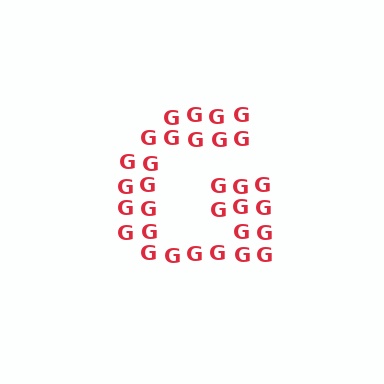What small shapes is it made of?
It is made of small letter G's.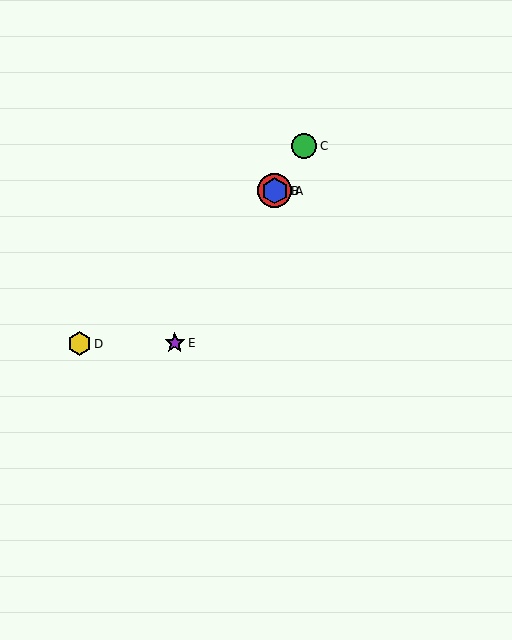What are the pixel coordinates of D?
Object D is at (79, 344).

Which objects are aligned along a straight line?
Objects A, B, C, E are aligned along a straight line.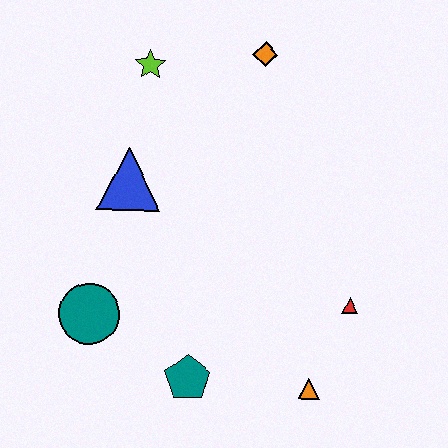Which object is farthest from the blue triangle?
The orange triangle is farthest from the blue triangle.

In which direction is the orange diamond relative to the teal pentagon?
The orange diamond is above the teal pentagon.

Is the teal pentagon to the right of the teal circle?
Yes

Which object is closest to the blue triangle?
The lime star is closest to the blue triangle.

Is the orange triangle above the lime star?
No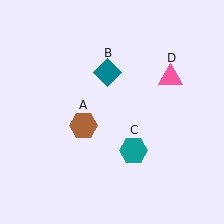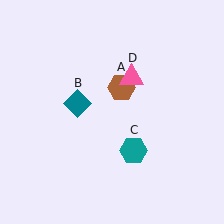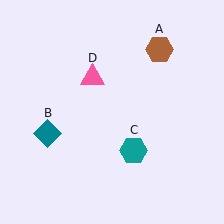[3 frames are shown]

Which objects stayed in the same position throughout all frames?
Teal hexagon (object C) remained stationary.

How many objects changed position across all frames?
3 objects changed position: brown hexagon (object A), teal diamond (object B), pink triangle (object D).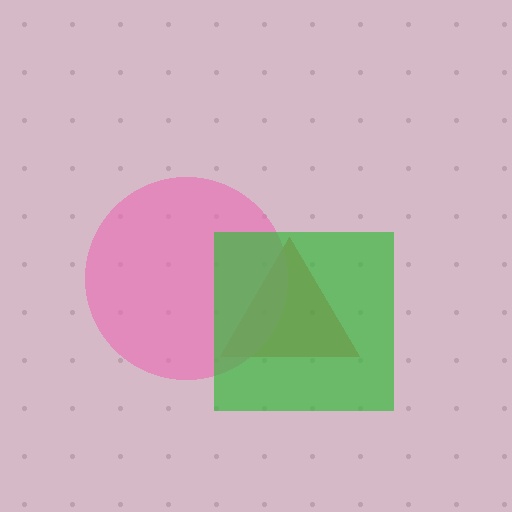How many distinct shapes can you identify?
There are 3 distinct shapes: a red triangle, a pink circle, a green square.